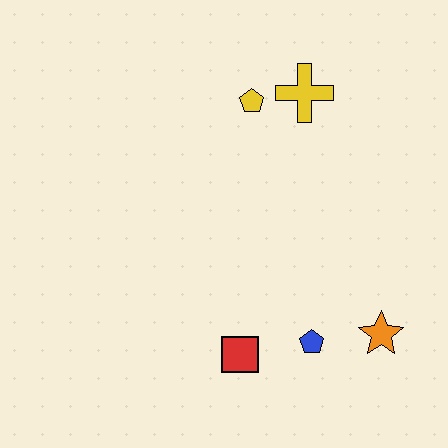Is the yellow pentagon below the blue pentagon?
No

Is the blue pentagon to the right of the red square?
Yes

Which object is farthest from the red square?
The yellow cross is farthest from the red square.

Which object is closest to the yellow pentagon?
The yellow cross is closest to the yellow pentagon.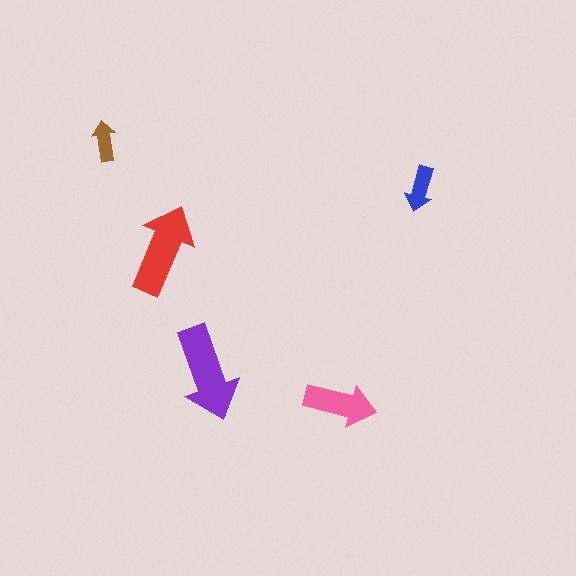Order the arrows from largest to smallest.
the purple one, the red one, the pink one, the blue one, the brown one.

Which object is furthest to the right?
The blue arrow is rightmost.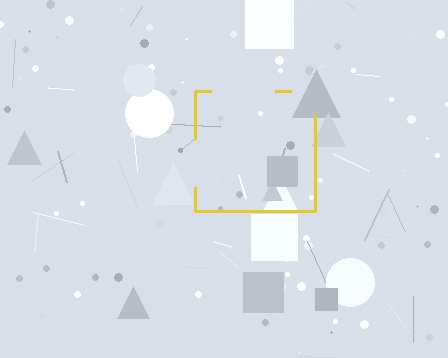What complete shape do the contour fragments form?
The contour fragments form a square.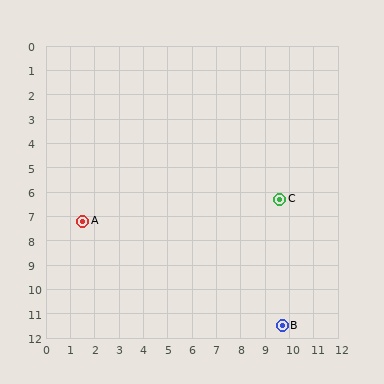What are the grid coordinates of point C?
Point C is at approximately (9.6, 6.3).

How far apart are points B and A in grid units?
Points B and A are about 9.3 grid units apart.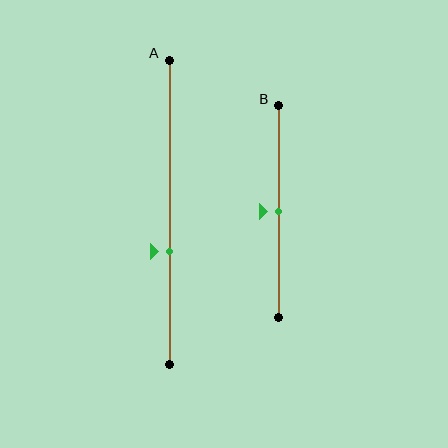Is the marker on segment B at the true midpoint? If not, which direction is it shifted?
Yes, the marker on segment B is at the true midpoint.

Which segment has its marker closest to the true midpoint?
Segment B has its marker closest to the true midpoint.